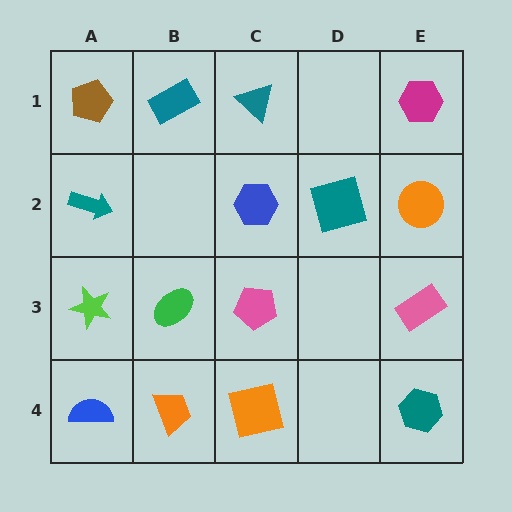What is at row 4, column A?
A blue semicircle.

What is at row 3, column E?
A pink rectangle.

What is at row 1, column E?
A magenta hexagon.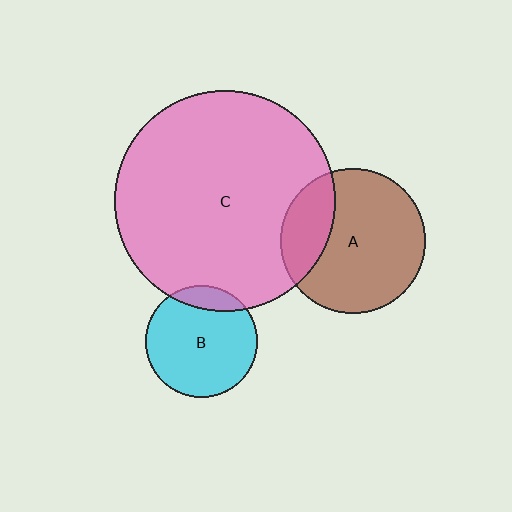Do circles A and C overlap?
Yes.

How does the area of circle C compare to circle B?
Approximately 3.9 times.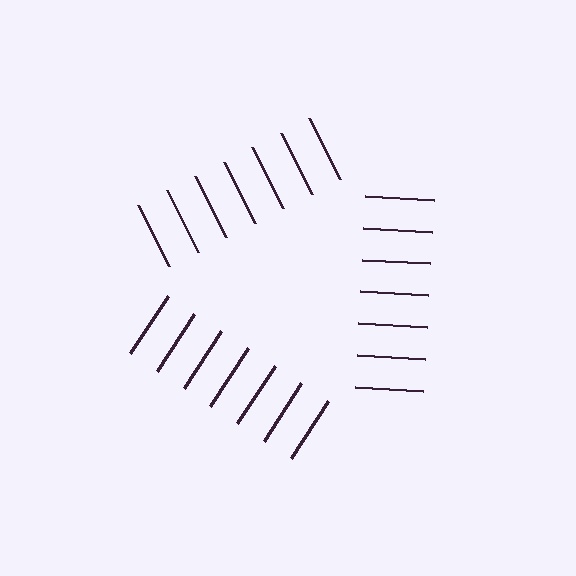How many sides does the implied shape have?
3 sides — the line-ends trace a triangle.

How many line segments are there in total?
21 — 7 along each of the 3 edges.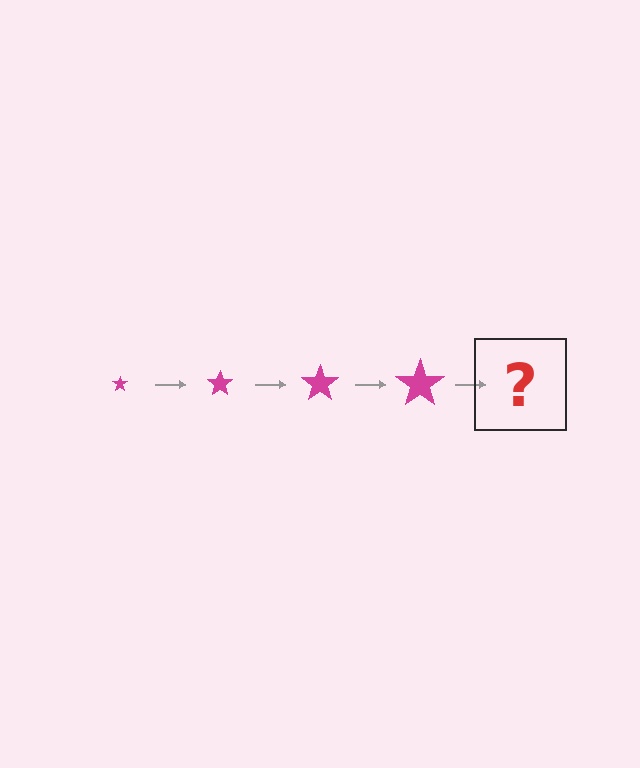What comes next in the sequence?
The next element should be a magenta star, larger than the previous one.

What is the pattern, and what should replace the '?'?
The pattern is that the star gets progressively larger each step. The '?' should be a magenta star, larger than the previous one.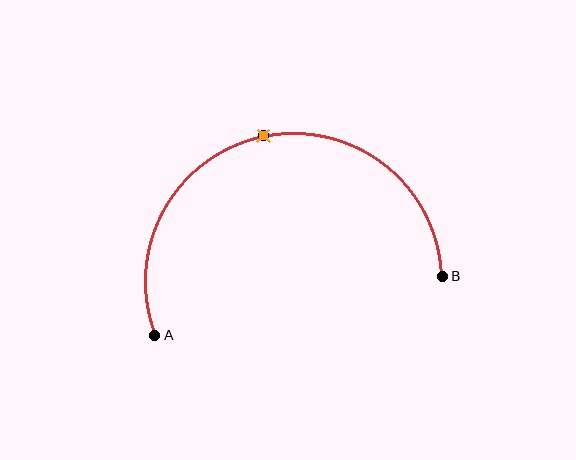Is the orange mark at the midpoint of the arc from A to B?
Yes. The orange mark lies on the arc at equal arc-length from both A and B — it is the arc midpoint.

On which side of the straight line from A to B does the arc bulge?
The arc bulges above the straight line connecting A and B.